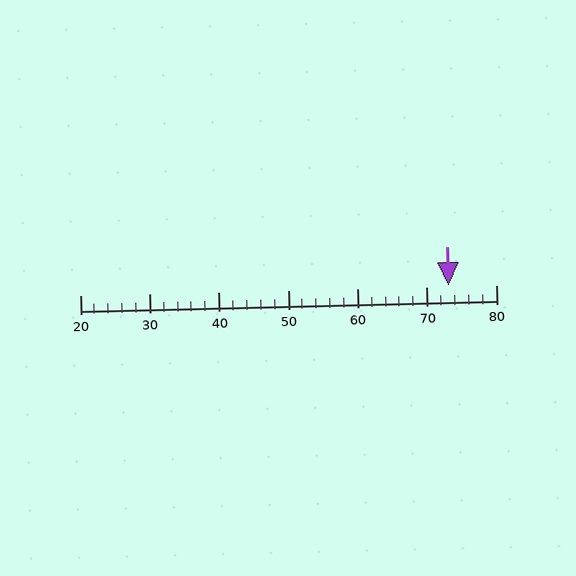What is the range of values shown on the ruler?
The ruler shows values from 20 to 80.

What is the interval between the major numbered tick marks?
The major tick marks are spaced 10 units apart.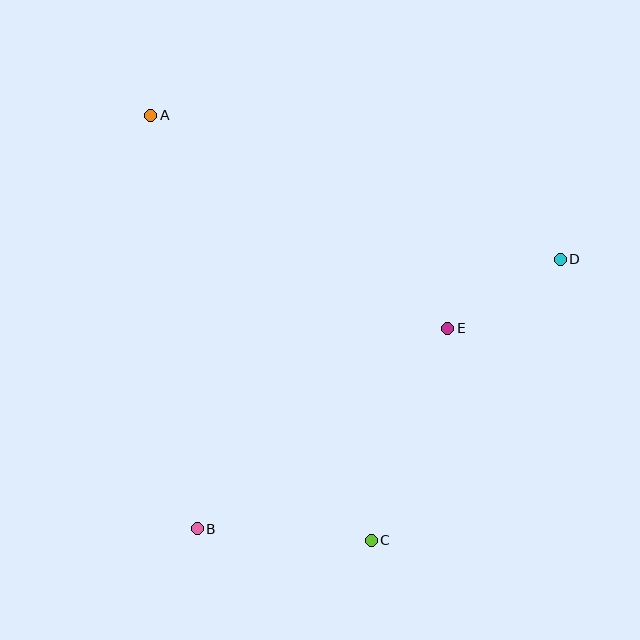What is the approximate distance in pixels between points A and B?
The distance between A and B is approximately 416 pixels.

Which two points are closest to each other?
Points D and E are closest to each other.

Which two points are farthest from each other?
Points A and C are farthest from each other.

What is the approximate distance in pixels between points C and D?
The distance between C and D is approximately 339 pixels.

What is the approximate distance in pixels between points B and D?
The distance between B and D is approximately 452 pixels.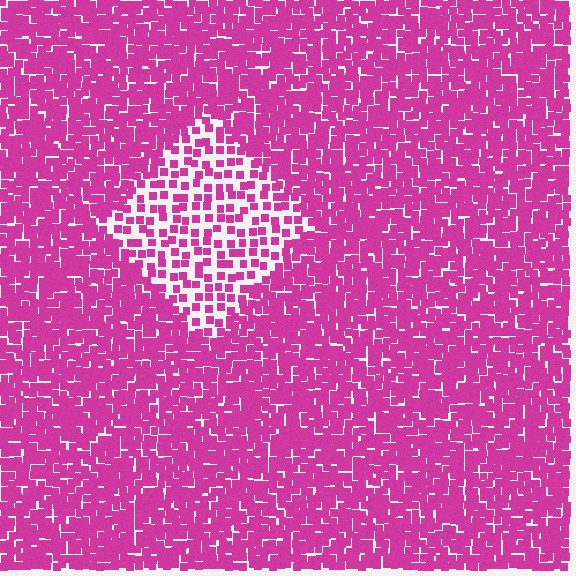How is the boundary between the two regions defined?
The boundary is defined by a change in element density (approximately 2.3x ratio). All elements are the same color, size, and shape.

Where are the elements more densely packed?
The elements are more densely packed outside the diamond boundary.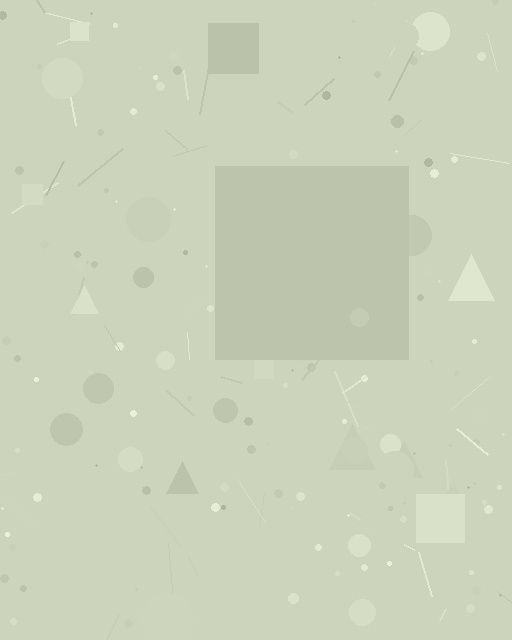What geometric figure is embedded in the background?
A square is embedded in the background.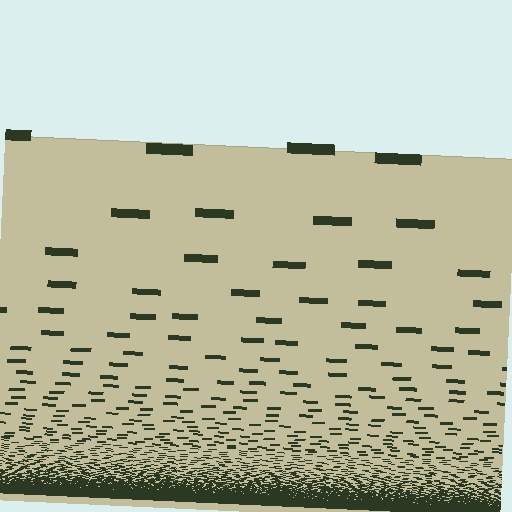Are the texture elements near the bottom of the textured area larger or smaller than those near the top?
Smaller. The gradient is inverted — elements near the bottom are smaller and denser.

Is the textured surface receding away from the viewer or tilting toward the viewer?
The surface appears to tilt toward the viewer. Texture elements get larger and sparser toward the top.